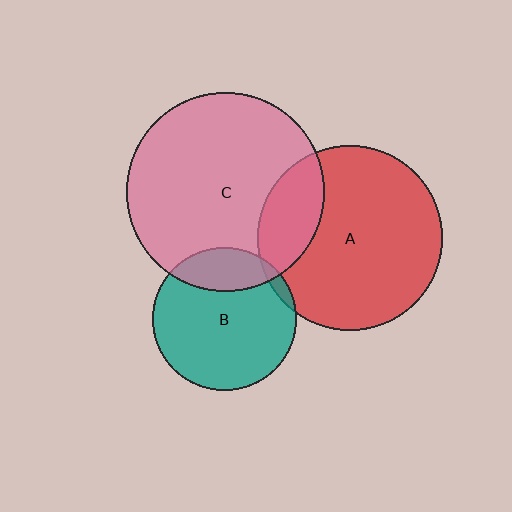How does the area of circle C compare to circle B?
Approximately 1.9 times.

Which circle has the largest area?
Circle C (pink).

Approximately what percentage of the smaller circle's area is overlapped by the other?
Approximately 20%.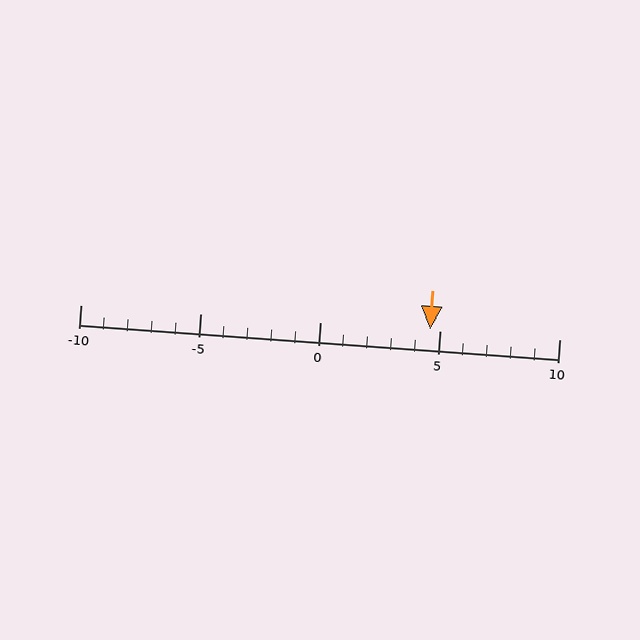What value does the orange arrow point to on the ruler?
The orange arrow points to approximately 5.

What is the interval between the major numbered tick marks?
The major tick marks are spaced 5 units apart.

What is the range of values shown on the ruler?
The ruler shows values from -10 to 10.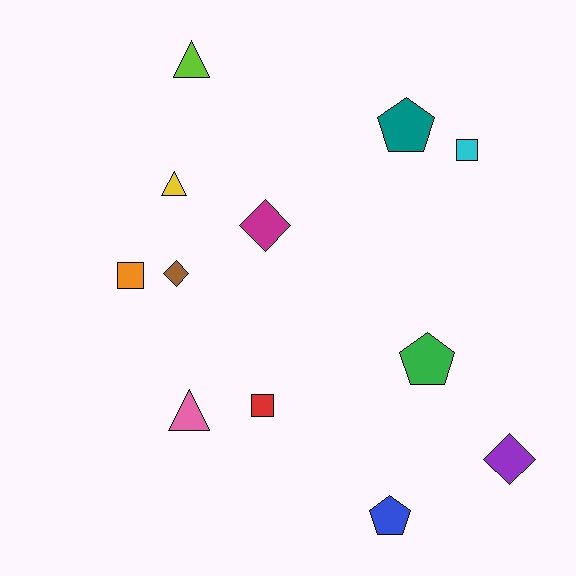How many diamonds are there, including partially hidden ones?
There are 3 diamonds.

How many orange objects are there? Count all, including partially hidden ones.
There is 1 orange object.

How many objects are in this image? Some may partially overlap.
There are 12 objects.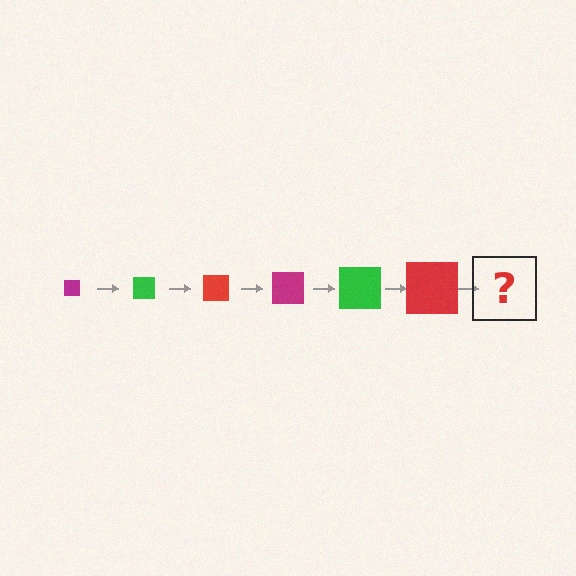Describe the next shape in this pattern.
It should be a magenta square, larger than the previous one.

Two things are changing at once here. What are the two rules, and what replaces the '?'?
The two rules are that the square grows larger each step and the color cycles through magenta, green, and red. The '?' should be a magenta square, larger than the previous one.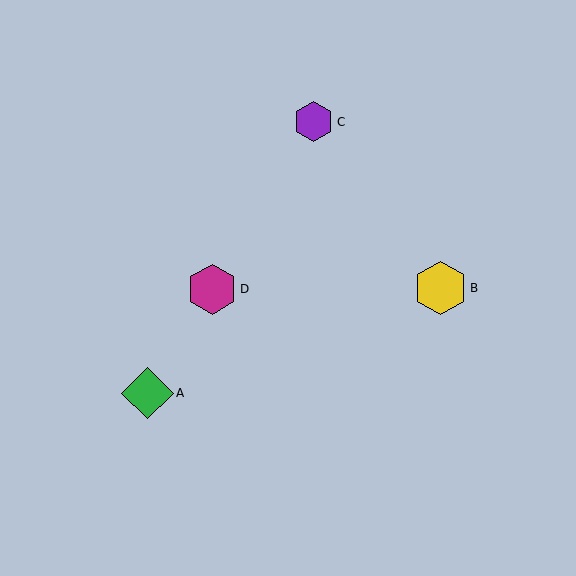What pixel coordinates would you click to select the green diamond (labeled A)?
Click at (147, 393) to select the green diamond A.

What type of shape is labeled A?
Shape A is a green diamond.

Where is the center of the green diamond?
The center of the green diamond is at (147, 393).